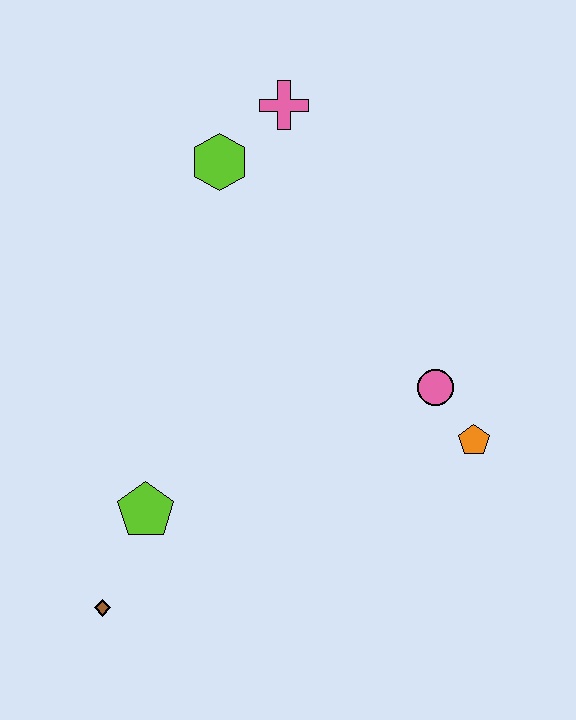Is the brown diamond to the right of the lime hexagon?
No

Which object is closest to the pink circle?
The orange pentagon is closest to the pink circle.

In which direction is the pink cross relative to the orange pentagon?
The pink cross is above the orange pentagon.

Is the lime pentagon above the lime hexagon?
No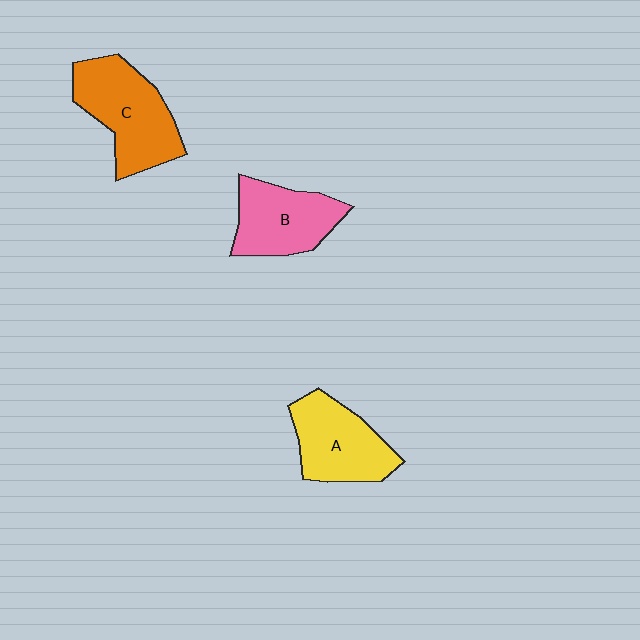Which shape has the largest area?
Shape C (orange).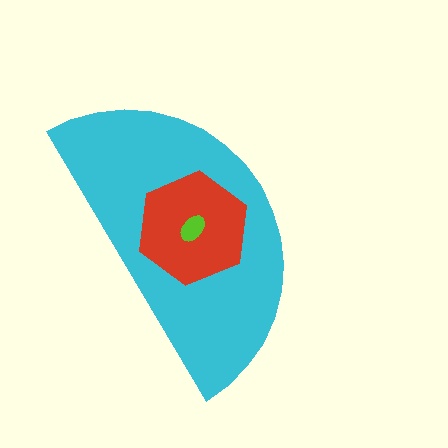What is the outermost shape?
The cyan semicircle.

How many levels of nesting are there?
3.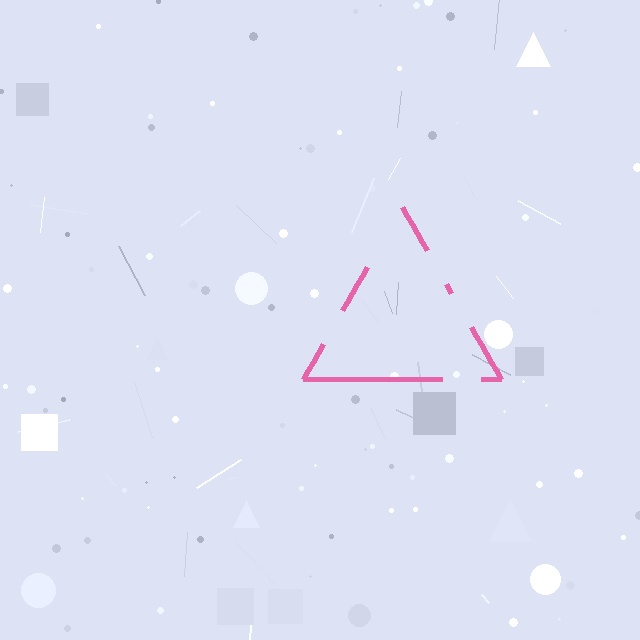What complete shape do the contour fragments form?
The contour fragments form a triangle.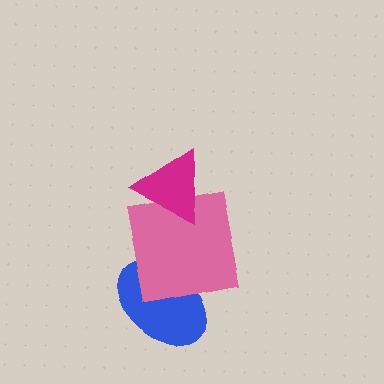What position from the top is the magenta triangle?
The magenta triangle is 1st from the top.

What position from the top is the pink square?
The pink square is 2nd from the top.